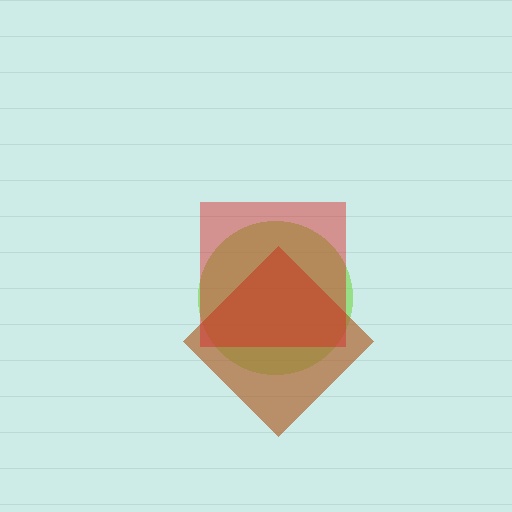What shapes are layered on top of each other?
The layered shapes are: a lime circle, a brown diamond, a red square.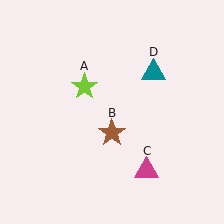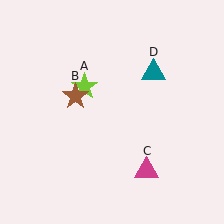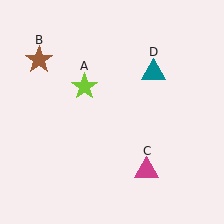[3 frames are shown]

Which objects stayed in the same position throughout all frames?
Lime star (object A) and magenta triangle (object C) and teal triangle (object D) remained stationary.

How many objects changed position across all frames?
1 object changed position: brown star (object B).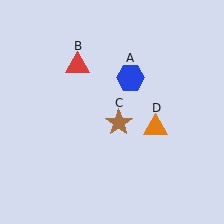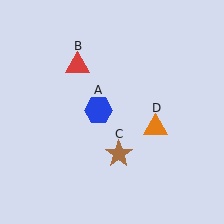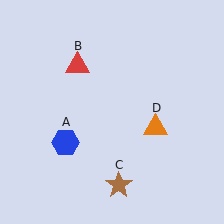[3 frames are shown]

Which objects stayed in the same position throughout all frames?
Red triangle (object B) and orange triangle (object D) remained stationary.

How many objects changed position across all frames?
2 objects changed position: blue hexagon (object A), brown star (object C).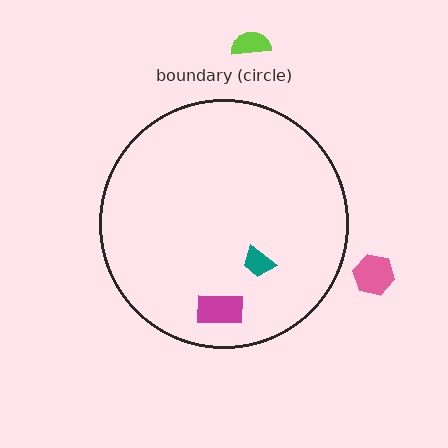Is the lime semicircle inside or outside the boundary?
Outside.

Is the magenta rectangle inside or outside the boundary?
Inside.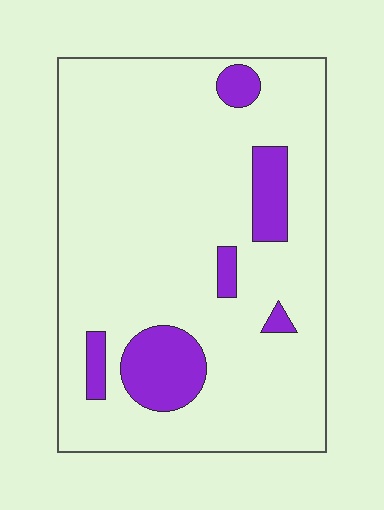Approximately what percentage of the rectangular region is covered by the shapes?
Approximately 15%.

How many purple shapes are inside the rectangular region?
6.